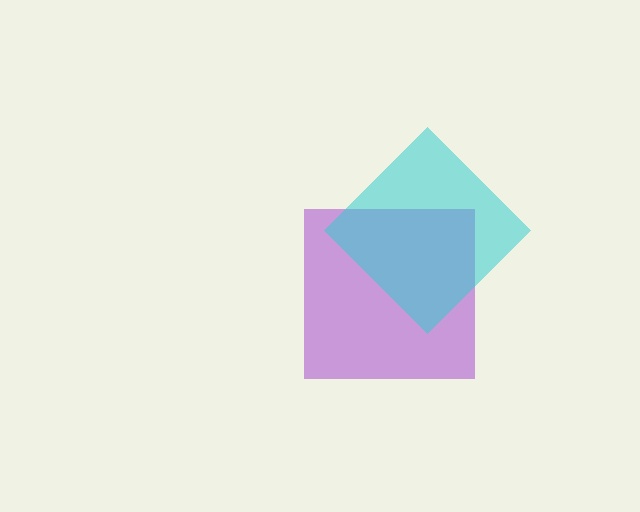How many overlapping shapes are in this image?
There are 2 overlapping shapes in the image.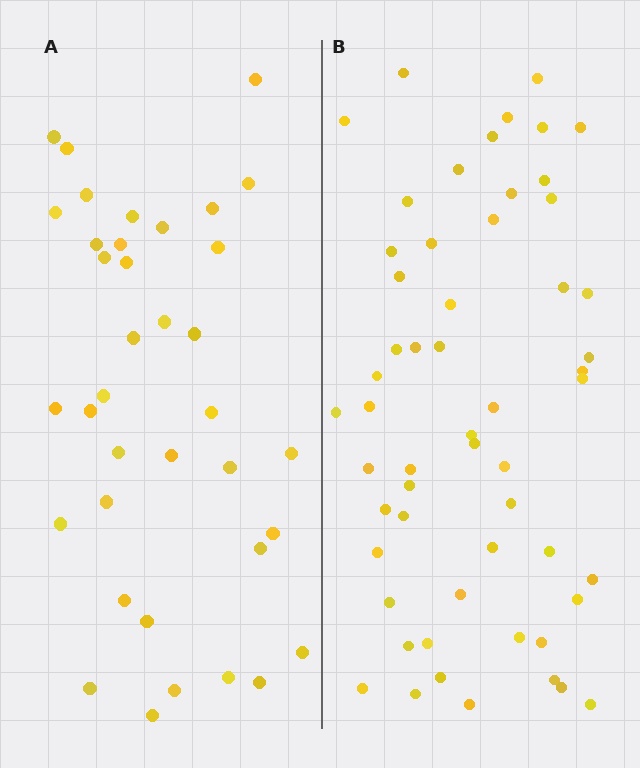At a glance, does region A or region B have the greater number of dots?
Region B (the right region) has more dots.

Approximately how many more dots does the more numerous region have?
Region B has approximately 20 more dots than region A.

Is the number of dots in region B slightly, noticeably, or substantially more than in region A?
Region B has substantially more. The ratio is roughly 1.5 to 1.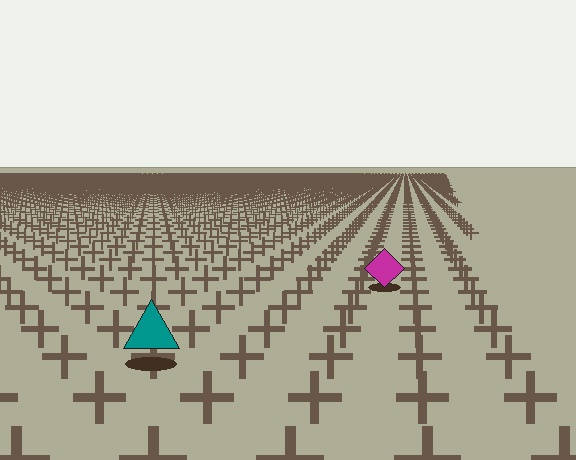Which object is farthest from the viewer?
The magenta diamond is farthest from the viewer. It appears smaller and the ground texture around it is denser.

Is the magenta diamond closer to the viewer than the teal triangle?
No. The teal triangle is closer — you can tell from the texture gradient: the ground texture is coarser near it.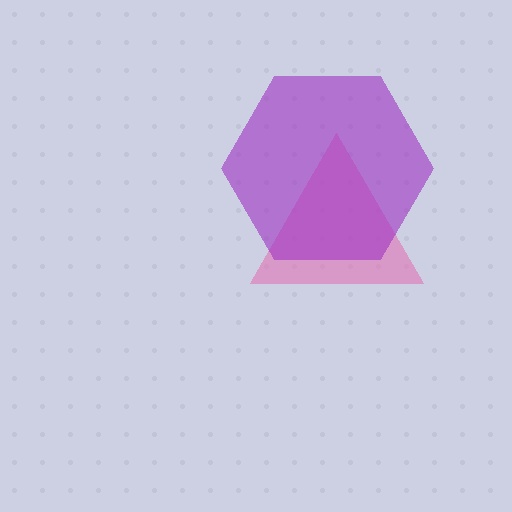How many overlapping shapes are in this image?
There are 2 overlapping shapes in the image.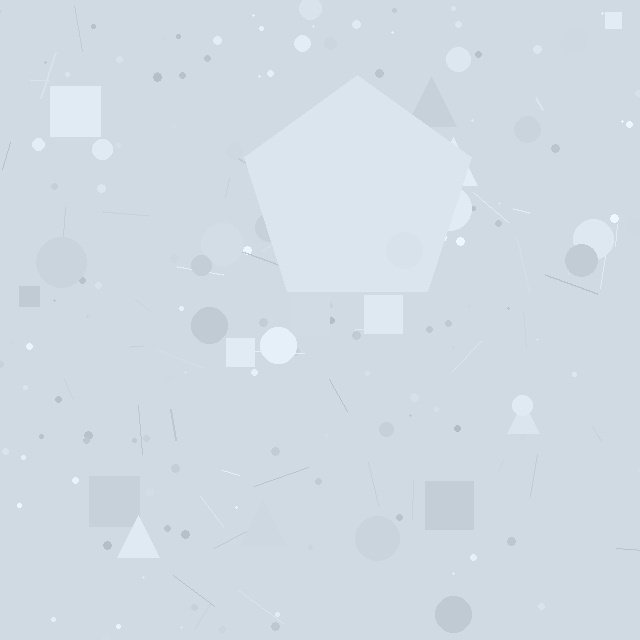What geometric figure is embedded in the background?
A pentagon is embedded in the background.